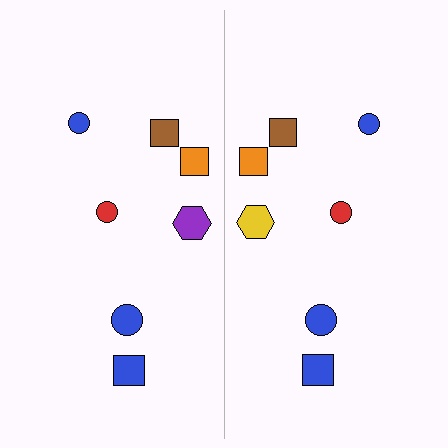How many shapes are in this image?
There are 14 shapes in this image.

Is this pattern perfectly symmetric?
No, the pattern is not perfectly symmetric. The yellow hexagon on the right side breaks the symmetry — its mirror counterpart is purple.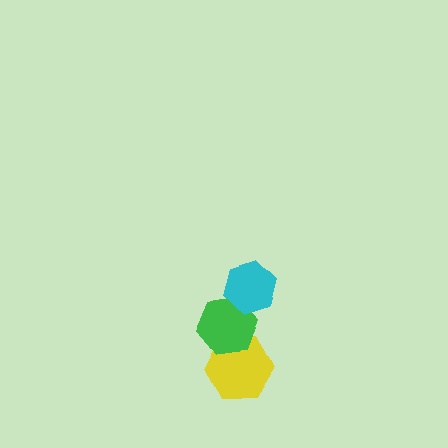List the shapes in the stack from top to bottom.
From top to bottom: the cyan hexagon, the green hexagon, the yellow hexagon.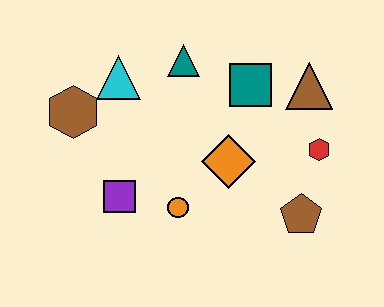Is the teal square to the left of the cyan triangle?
No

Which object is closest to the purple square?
The orange circle is closest to the purple square.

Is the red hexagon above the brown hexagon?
No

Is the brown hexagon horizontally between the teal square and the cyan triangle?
No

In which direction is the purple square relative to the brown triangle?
The purple square is to the left of the brown triangle.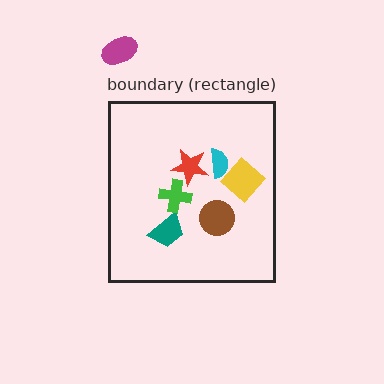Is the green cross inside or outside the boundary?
Inside.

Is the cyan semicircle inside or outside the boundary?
Inside.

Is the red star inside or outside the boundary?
Inside.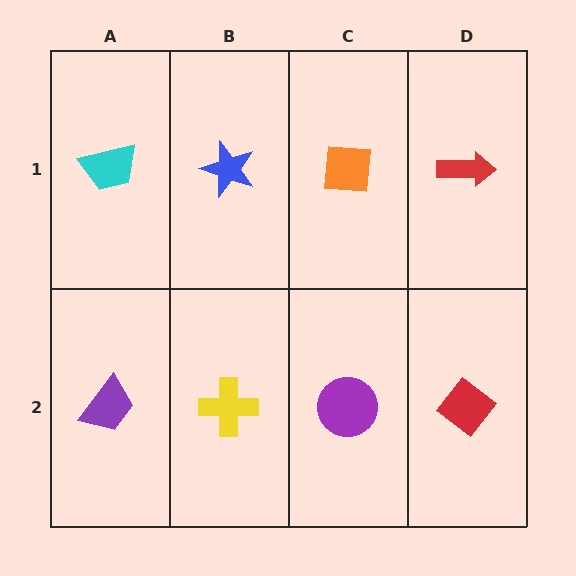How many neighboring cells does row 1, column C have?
3.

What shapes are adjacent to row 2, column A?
A cyan trapezoid (row 1, column A), a yellow cross (row 2, column B).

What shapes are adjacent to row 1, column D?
A red diamond (row 2, column D), an orange square (row 1, column C).